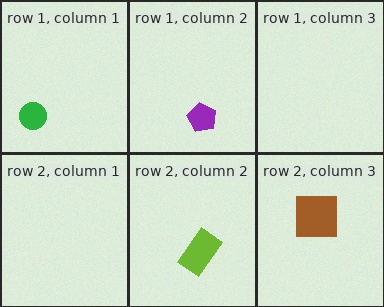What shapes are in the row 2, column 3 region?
The brown square.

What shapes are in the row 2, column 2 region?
The lime rectangle.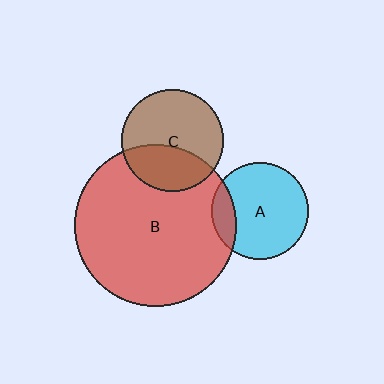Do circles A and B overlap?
Yes.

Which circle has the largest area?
Circle B (red).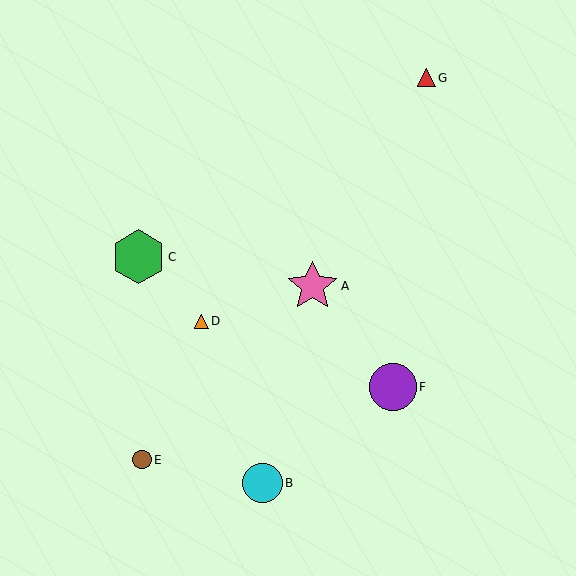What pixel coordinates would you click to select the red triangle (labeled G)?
Click at (427, 78) to select the red triangle G.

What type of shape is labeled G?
Shape G is a red triangle.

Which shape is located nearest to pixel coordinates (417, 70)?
The red triangle (labeled G) at (427, 78) is nearest to that location.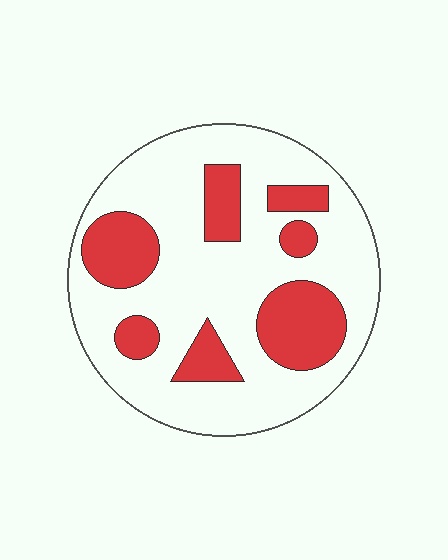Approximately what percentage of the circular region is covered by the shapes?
Approximately 25%.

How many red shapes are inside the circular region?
7.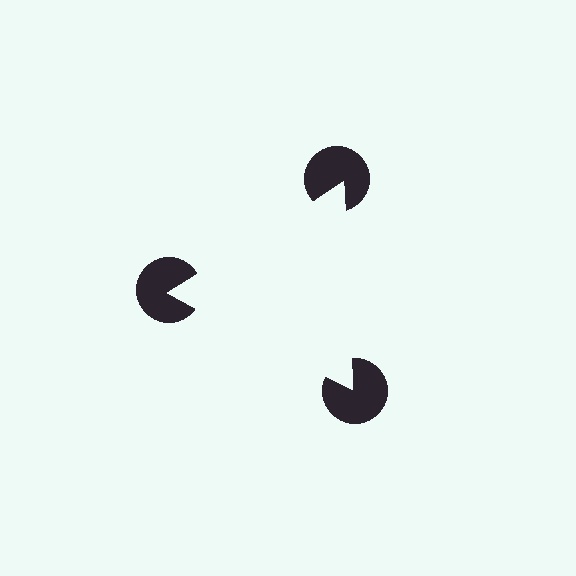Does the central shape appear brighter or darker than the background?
It typically appears slightly brighter than the background, even though no actual brightness change is drawn.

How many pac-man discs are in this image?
There are 3 — one at each vertex of the illusory triangle.